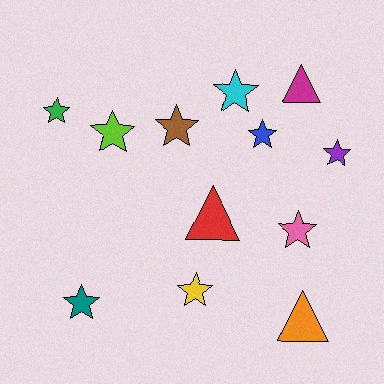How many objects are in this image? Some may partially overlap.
There are 12 objects.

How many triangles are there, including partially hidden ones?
There are 3 triangles.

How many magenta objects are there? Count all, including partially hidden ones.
There is 1 magenta object.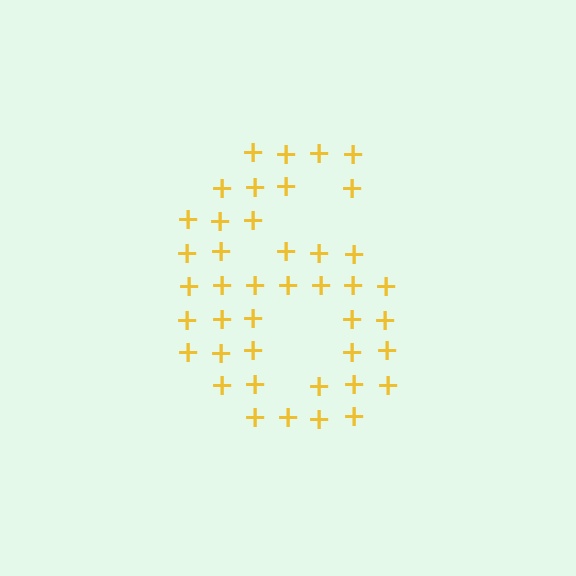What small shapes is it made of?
It is made of small plus signs.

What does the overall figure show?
The overall figure shows the digit 6.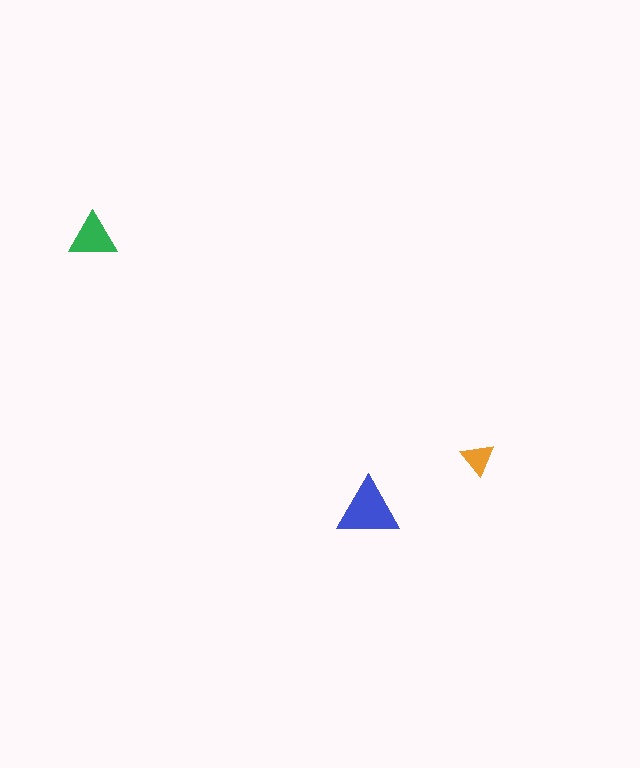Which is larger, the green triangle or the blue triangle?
The blue one.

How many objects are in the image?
There are 3 objects in the image.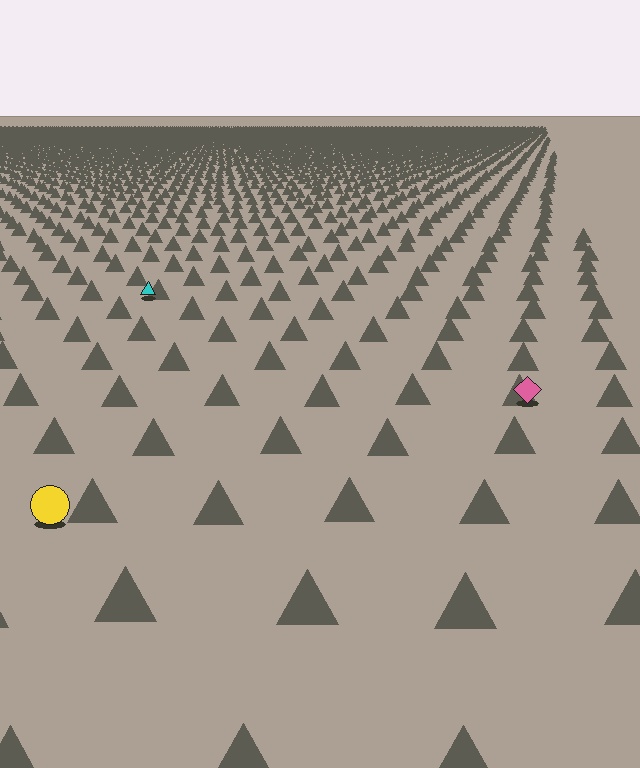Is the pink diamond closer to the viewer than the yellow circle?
No. The yellow circle is closer — you can tell from the texture gradient: the ground texture is coarser near it.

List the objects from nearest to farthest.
From nearest to farthest: the yellow circle, the pink diamond, the cyan triangle.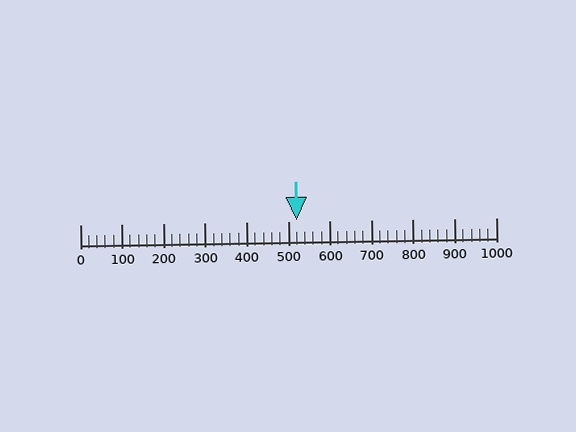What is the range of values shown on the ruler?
The ruler shows values from 0 to 1000.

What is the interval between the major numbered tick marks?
The major tick marks are spaced 100 units apart.